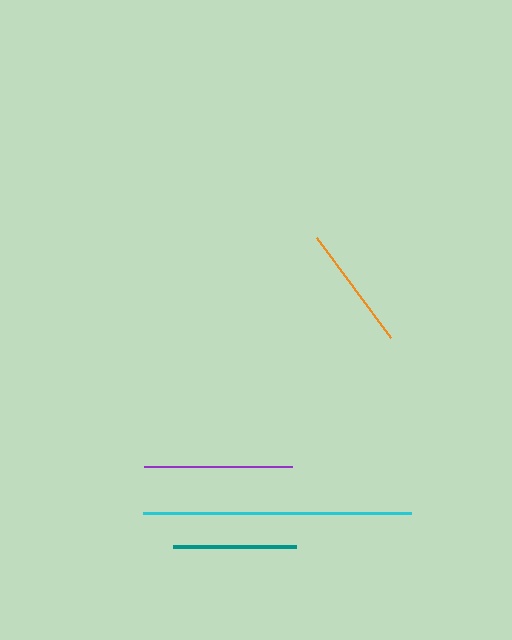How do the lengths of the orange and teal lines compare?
The orange and teal lines are approximately the same length.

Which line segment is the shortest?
The teal line is the shortest at approximately 123 pixels.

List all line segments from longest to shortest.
From longest to shortest: cyan, purple, orange, teal.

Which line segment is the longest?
The cyan line is the longest at approximately 268 pixels.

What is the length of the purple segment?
The purple segment is approximately 148 pixels long.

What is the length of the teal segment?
The teal segment is approximately 123 pixels long.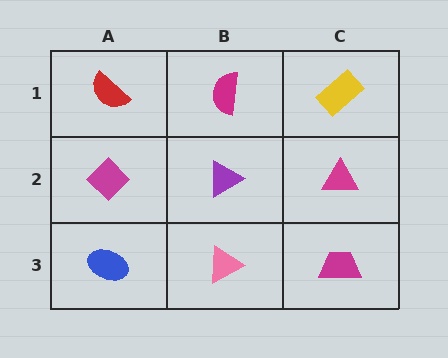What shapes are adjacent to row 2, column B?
A magenta semicircle (row 1, column B), a pink triangle (row 3, column B), a magenta diamond (row 2, column A), a magenta triangle (row 2, column C).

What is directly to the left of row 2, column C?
A purple triangle.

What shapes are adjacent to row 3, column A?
A magenta diamond (row 2, column A), a pink triangle (row 3, column B).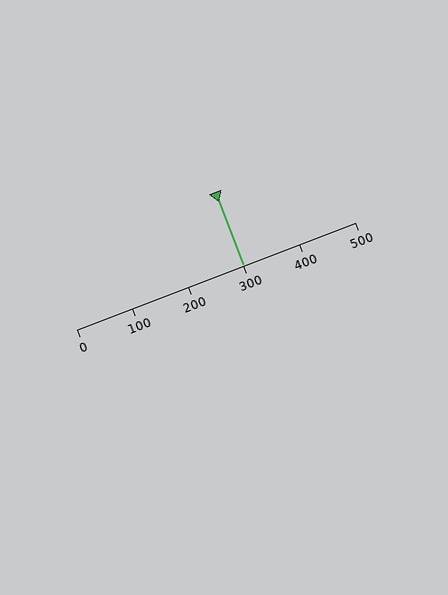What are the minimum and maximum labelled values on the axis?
The axis runs from 0 to 500.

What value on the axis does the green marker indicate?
The marker indicates approximately 300.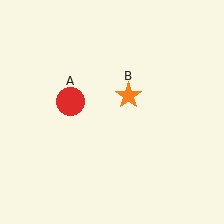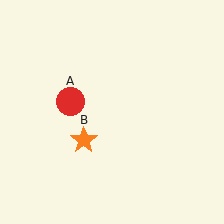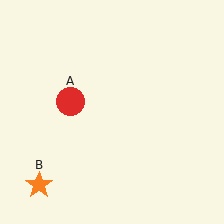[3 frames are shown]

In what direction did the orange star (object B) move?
The orange star (object B) moved down and to the left.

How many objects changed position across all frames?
1 object changed position: orange star (object B).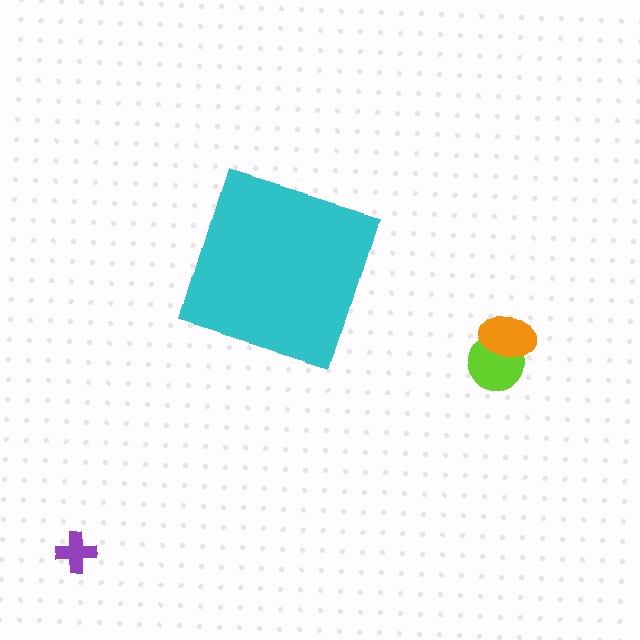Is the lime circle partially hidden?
No, the lime circle is fully visible.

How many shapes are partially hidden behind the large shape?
0 shapes are partially hidden.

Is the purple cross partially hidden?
No, the purple cross is fully visible.